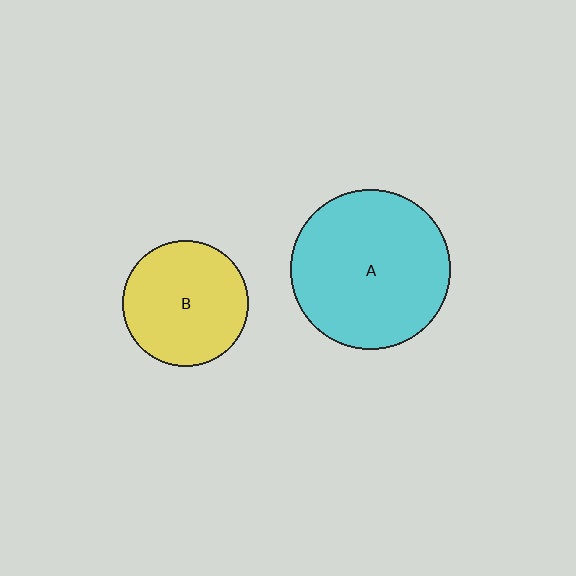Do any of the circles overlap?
No, none of the circles overlap.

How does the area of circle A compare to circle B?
Approximately 1.6 times.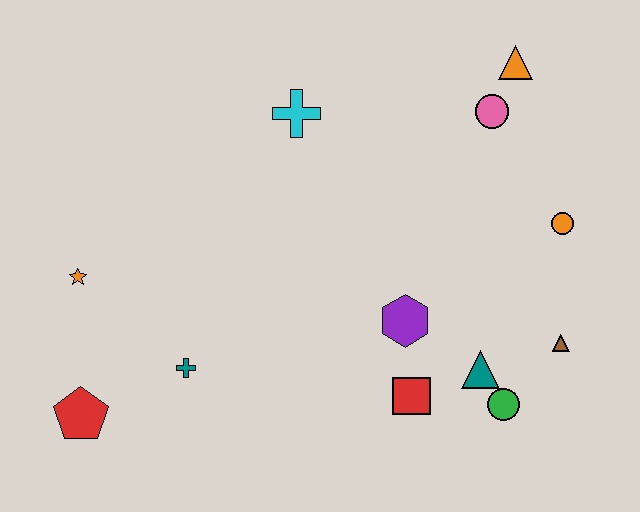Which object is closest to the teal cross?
The red pentagon is closest to the teal cross.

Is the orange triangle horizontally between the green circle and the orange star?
No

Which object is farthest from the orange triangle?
The red pentagon is farthest from the orange triangle.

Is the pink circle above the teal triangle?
Yes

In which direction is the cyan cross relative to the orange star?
The cyan cross is to the right of the orange star.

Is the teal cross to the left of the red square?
Yes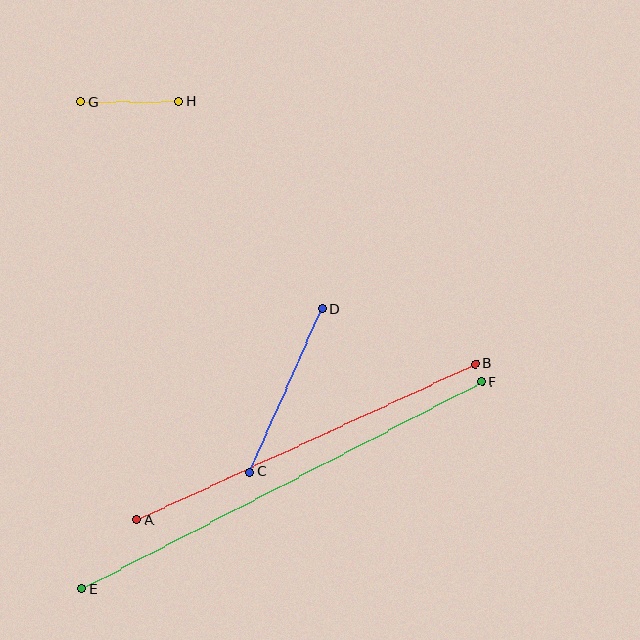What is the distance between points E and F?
The distance is approximately 451 pixels.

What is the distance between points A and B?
The distance is approximately 372 pixels.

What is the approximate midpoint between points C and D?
The midpoint is at approximately (286, 390) pixels.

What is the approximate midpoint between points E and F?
The midpoint is at approximately (282, 486) pixels.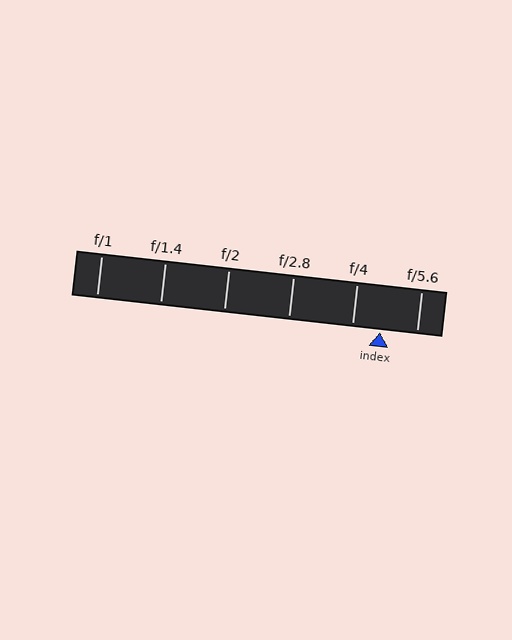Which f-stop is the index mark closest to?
The index mark is closest to f/4.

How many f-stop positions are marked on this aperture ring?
There are 6 f-stop positions marked.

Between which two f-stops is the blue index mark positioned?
The index mark is between f/4 and f/5.6.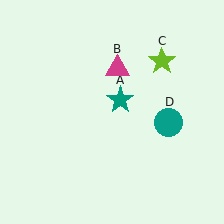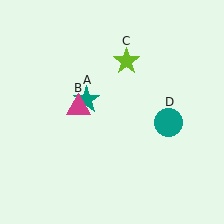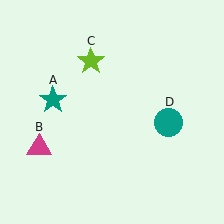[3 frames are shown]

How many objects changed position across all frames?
3 objects changed position: teal star (object A), magenta triangle (object B), lime star (object C).